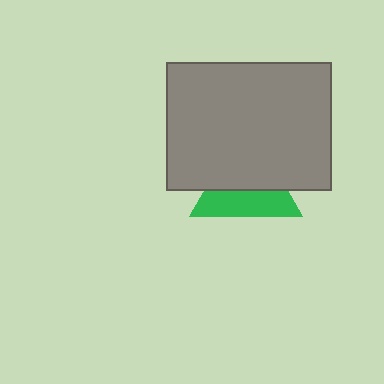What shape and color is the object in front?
The object in front is a gray rectangle.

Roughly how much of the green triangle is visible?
About half of it is visible (roughly 45%).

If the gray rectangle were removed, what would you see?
You would see the complete green triangle.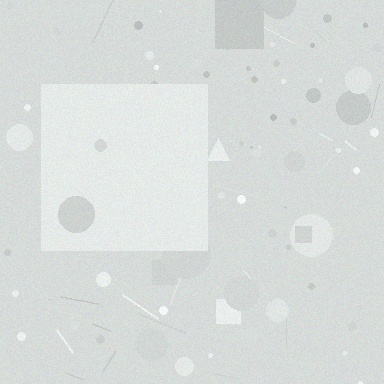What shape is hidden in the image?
A square is hidden in the image.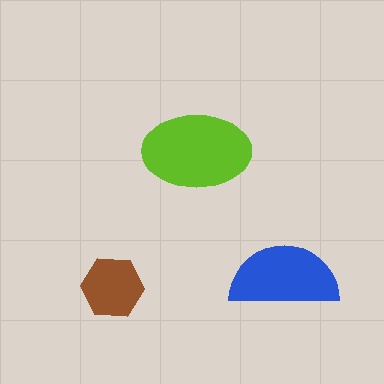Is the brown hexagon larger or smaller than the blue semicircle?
Smaller.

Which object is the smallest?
The brown hexagon.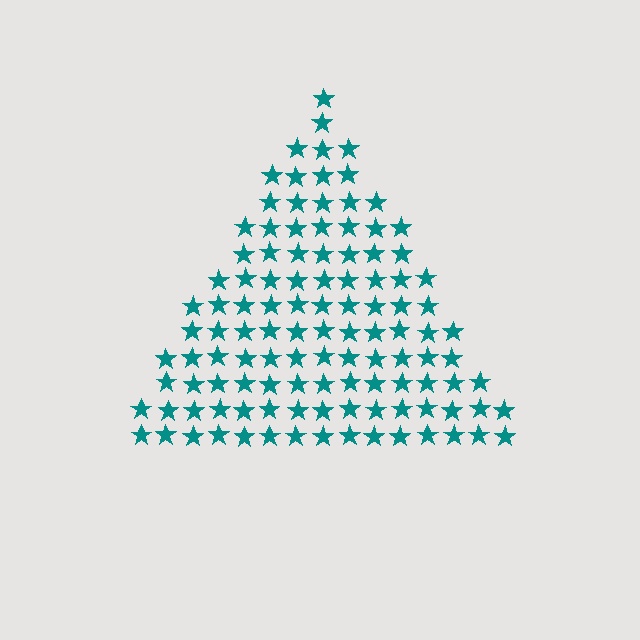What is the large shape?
The large shape is a triangle.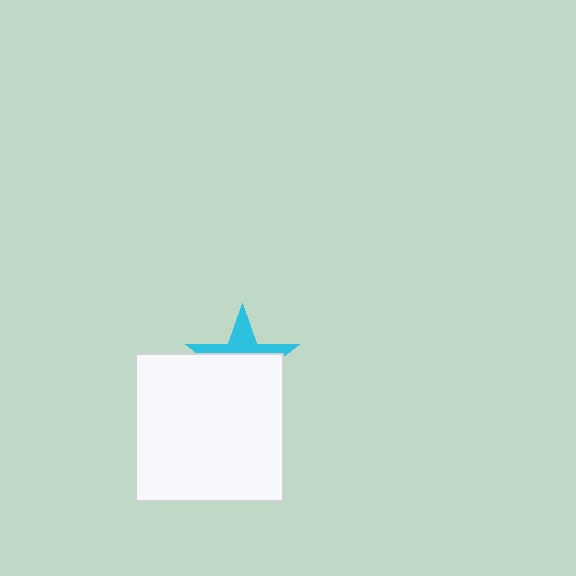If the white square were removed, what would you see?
You would see the complete cyan star.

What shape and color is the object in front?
The object in front is a white square.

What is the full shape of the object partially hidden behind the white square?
The partially hidden object is a cyan star.